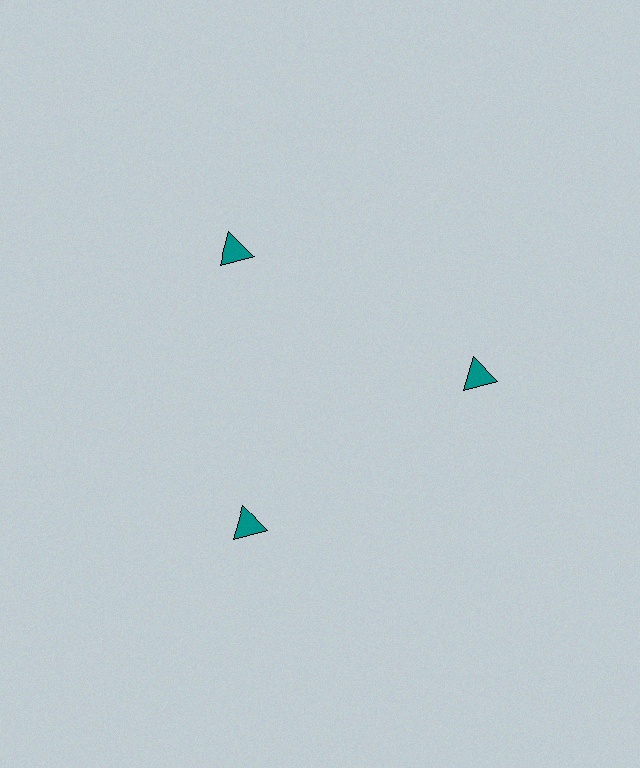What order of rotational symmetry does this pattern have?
This pattern has 3-fold rotational symmetry.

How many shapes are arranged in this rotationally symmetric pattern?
There are 3 shapes, arranged in 3 groups of 1.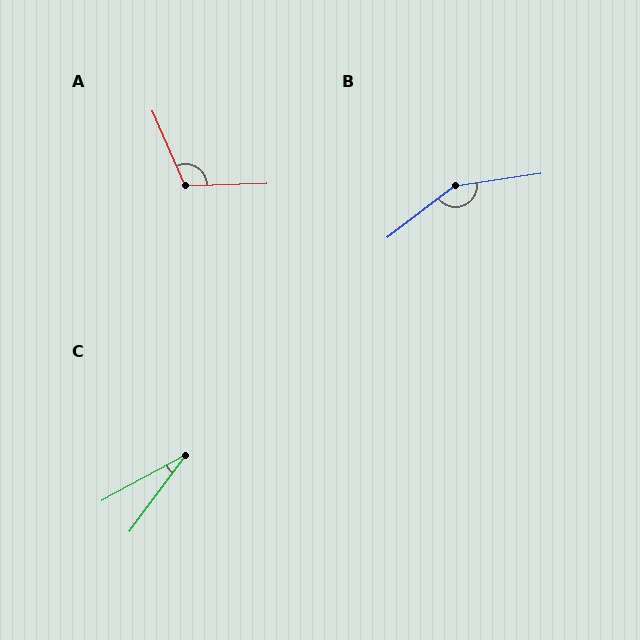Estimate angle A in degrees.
Approximately 112 degrees.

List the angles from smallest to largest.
C (25°), A (112°), B (151°).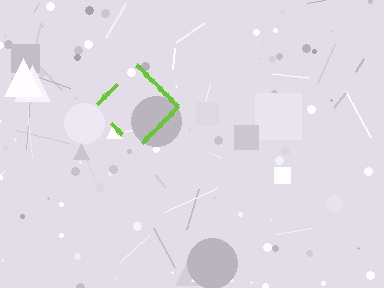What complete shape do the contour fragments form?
The contour fragments form a diamond.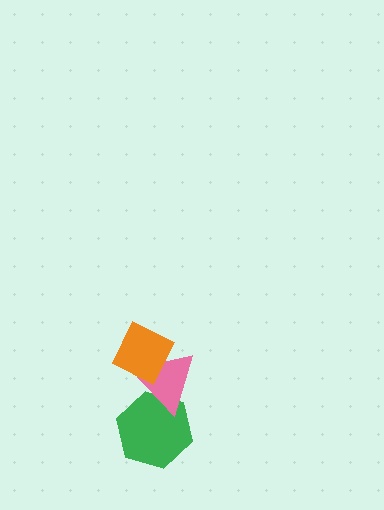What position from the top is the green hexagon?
The green hexagon is 3rd from the top.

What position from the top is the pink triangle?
The pink triangle is 2nd from the top.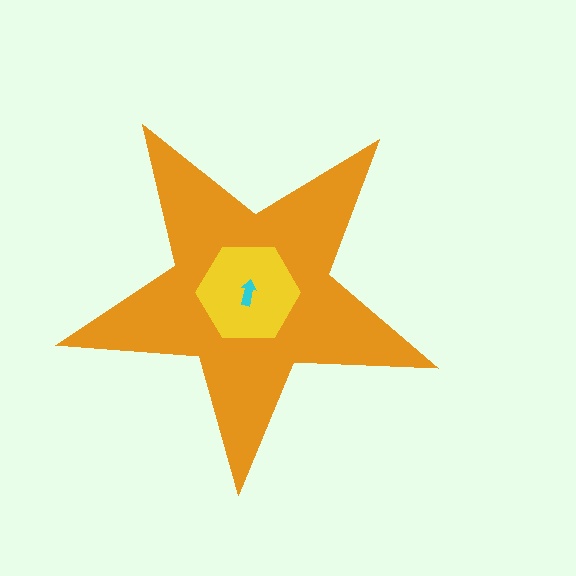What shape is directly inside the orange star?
The yellow hexagon.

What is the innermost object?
The cyan arrow.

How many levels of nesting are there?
3.